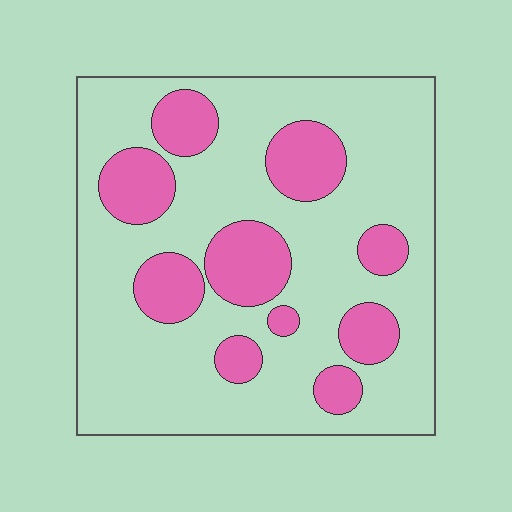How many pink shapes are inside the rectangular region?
10.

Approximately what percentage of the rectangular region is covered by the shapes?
Approximately 25%.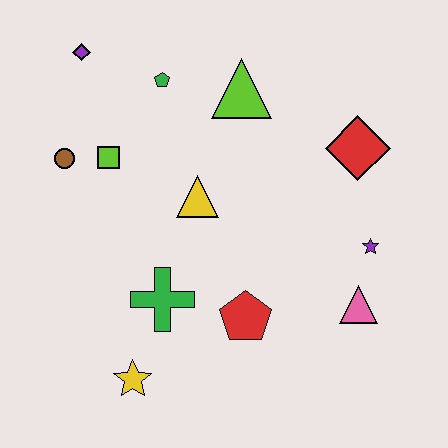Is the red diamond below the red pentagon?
No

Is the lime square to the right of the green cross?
No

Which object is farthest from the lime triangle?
The yellow star is farthest from the lime triangle.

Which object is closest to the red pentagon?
The green cross is closest to the red pentagon.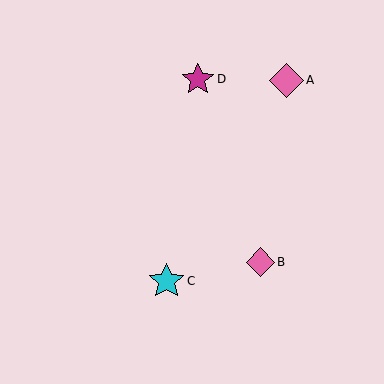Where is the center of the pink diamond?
The center of the pink diamond is at (286, 80).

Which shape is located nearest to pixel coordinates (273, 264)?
The pink diamond (labeled B) at (260, 262) is nearest to that location.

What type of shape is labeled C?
Shape C is a cyan star.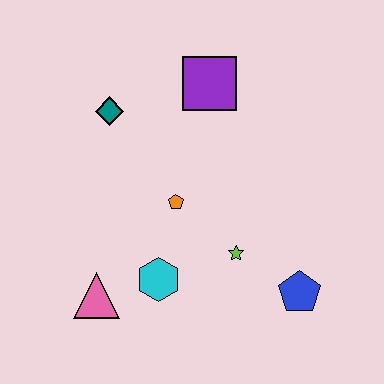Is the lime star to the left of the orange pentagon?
No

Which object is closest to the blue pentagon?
The lime star is closest to the blue pentagon.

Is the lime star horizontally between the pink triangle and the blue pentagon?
Yes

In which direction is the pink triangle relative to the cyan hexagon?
The pink triangle is to the left of the cyan hexagon.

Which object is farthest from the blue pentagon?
The teal diamond is farthest from the blue pentagon.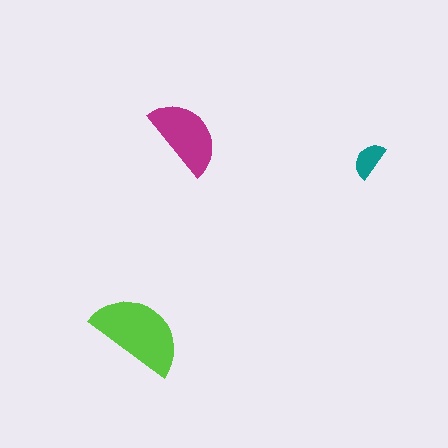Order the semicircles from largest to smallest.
the lime one, the magenta one, the teal one.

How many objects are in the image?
There are 3 objects in the image.